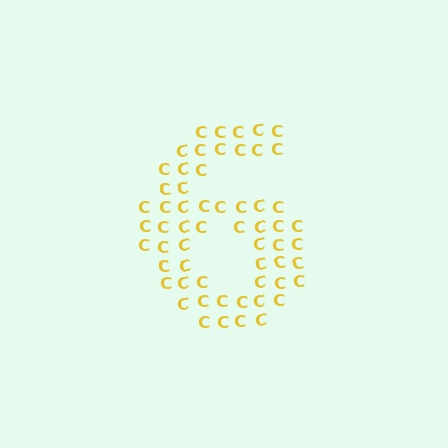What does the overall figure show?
The overall figure shows the digit 6.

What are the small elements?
The small elements are letter C's.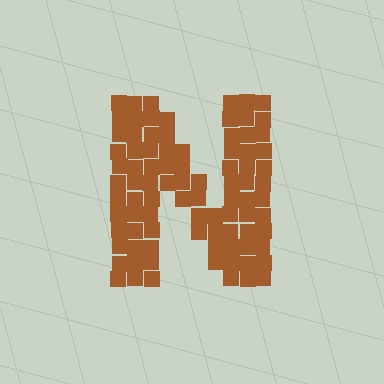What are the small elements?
The small elements are squares.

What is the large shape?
The large shape is the letter N.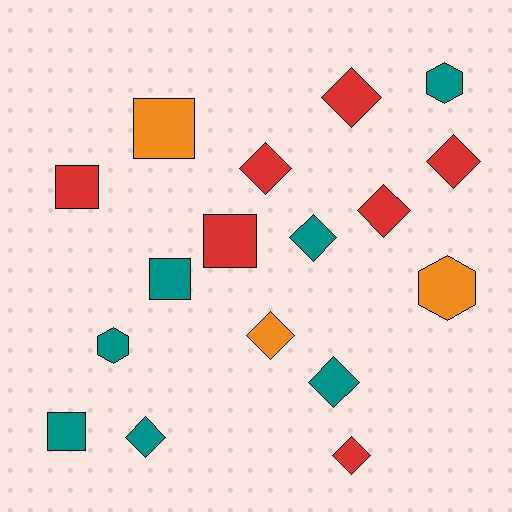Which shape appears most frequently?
Diamond, with 9 objects.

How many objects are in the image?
There are 17 objects.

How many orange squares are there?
There is 1 orange square.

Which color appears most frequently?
Red, with 7 objects.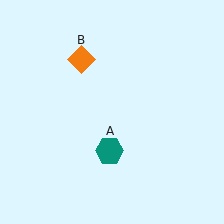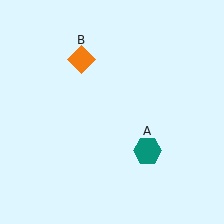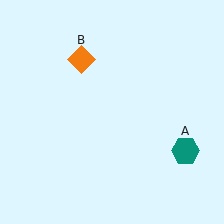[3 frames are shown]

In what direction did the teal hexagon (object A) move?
The teal hexagon (object A) moved right.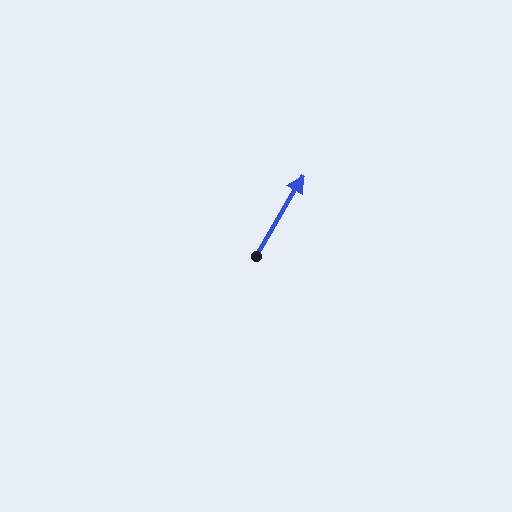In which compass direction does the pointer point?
Northeast.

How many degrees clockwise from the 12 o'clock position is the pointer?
Approximately 30 degrees.